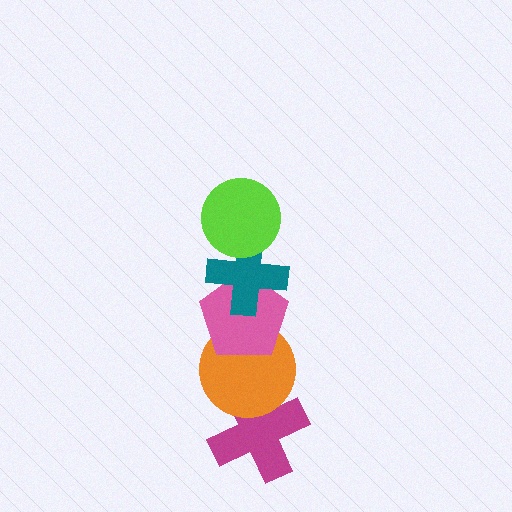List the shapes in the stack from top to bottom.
From top to bottom: the lime circle, the teal cross, the pink pentagon, the orange circle, the magenta cross.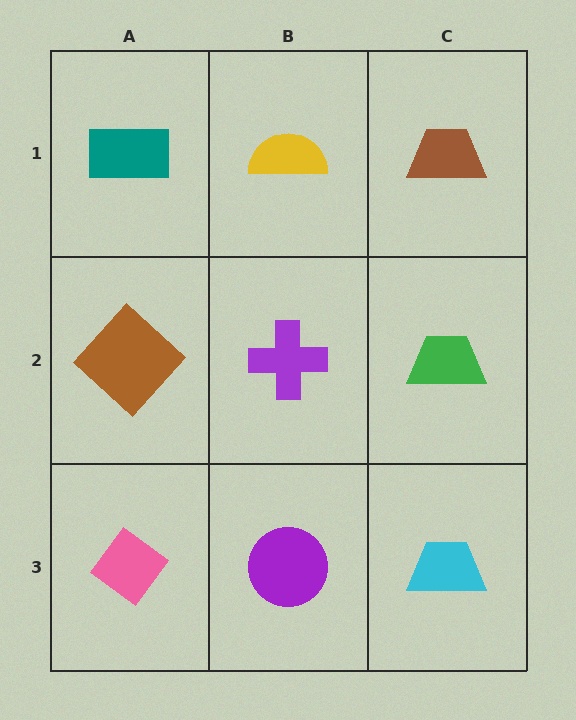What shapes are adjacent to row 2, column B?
A yellow semicircle (row 1, column B), a purple circle (row 3, column B), a brown diamond (row 2, column A), a green trapezoid (row 2, column C).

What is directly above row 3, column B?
A purple cross.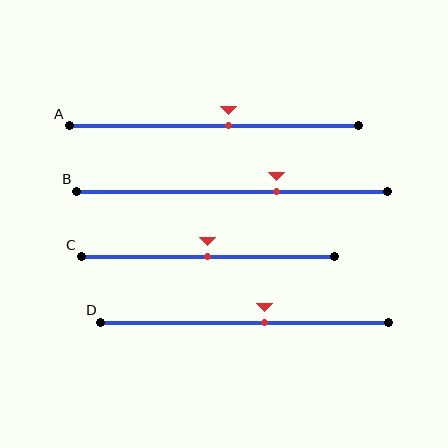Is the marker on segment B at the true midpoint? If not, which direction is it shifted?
No, the marker on segment B is shifted to the right by about 14% of the segment length.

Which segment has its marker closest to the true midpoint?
Segment C has its marker closest to the true midpoint.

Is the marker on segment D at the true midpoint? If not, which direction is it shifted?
No, the marker on segment D is shifted to the right by about 7% of the segment length.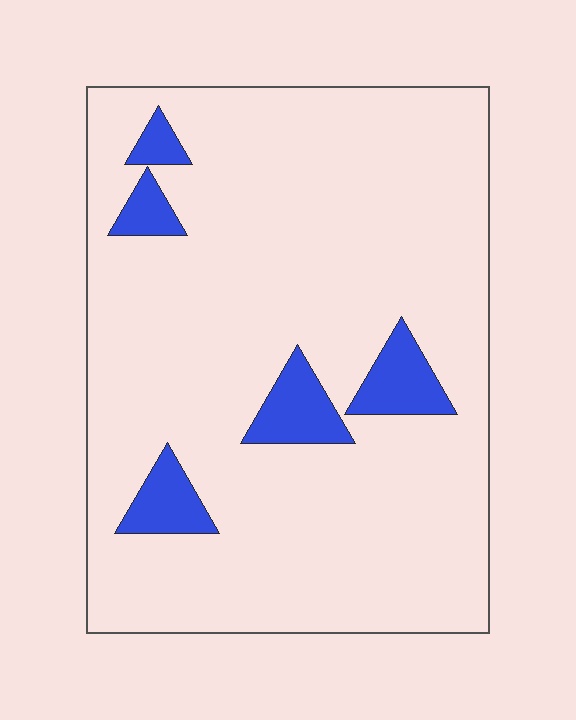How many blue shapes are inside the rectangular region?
5.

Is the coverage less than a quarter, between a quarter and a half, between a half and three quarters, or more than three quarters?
Less than a quarter.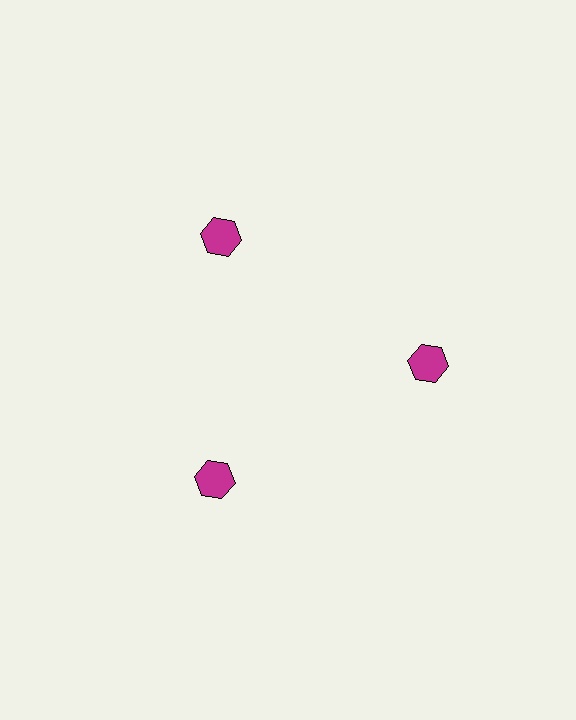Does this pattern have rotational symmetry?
Yes, this pattern has 3-fold rotational symmetry. It looks the same after rotating 120 degrees around the center.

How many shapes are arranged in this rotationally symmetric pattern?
There are 3 shapes, arranged in 3 groups of 1.